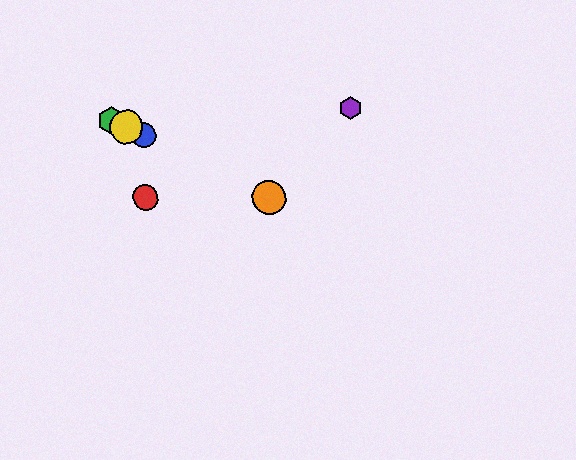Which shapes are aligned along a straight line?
The blue circle, the green hexagon, the yellow circle, the orange circle are aligned along a straight line.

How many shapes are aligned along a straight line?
4 shapes (the blue circle, the green hexagon, the yellow circle, the orange circle) are aligned along a straight line.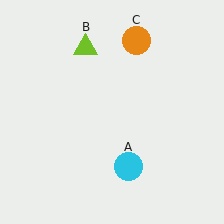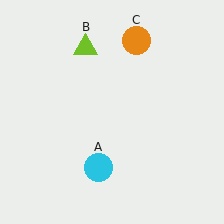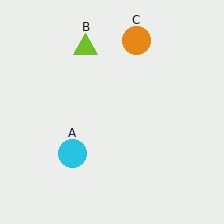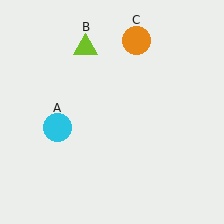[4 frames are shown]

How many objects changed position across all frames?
1 object changed position: cyan circle (object A).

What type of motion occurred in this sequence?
The cyan circle (object A) rotated clockwise around the center of the scene.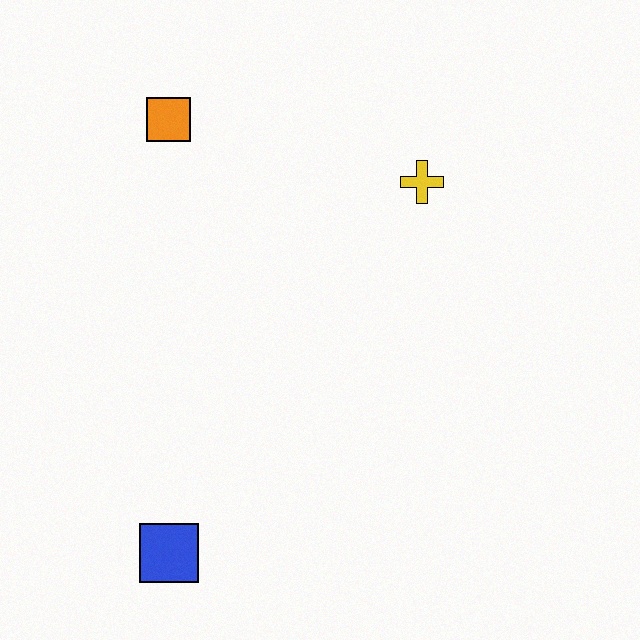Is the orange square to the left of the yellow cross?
Yes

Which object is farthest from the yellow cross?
The blue square is farthest from the yellow cross.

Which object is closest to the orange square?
The yellow cross is closest to the orange square.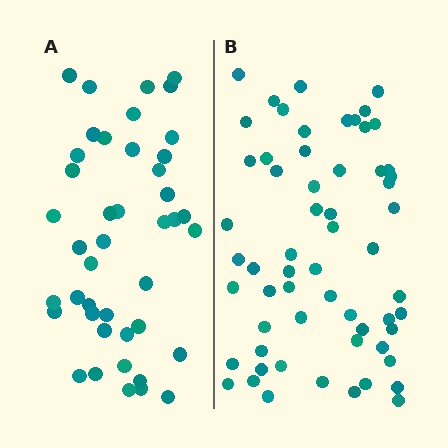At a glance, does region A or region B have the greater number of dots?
Region B (the right region) has more dots.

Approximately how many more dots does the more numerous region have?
Region B has approximately 15 more dots than region A.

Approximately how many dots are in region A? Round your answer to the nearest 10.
About 40 dots. (The exact count is 43, which rounds to 40.)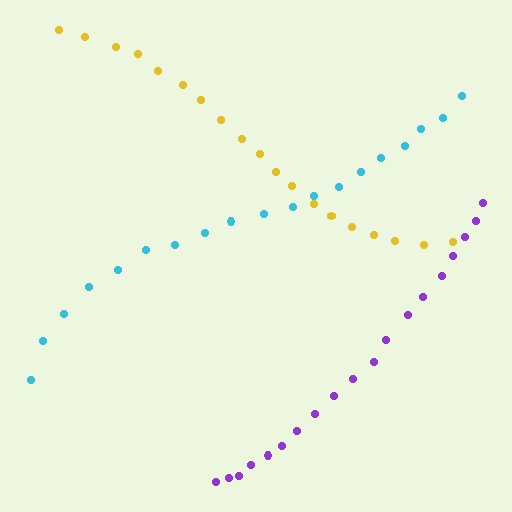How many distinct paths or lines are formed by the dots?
There are 3 distinct paths.